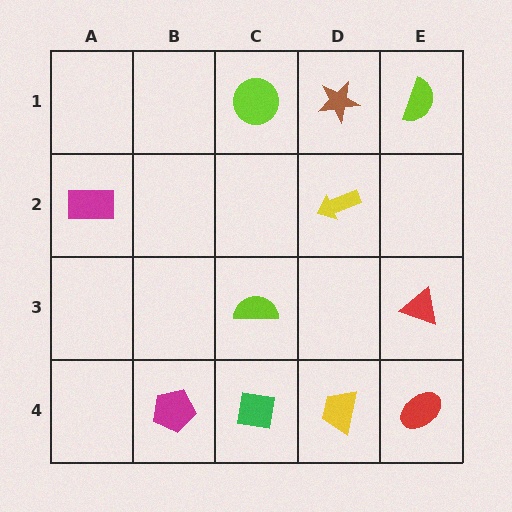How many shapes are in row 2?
2 shapes.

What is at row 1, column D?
A brown star.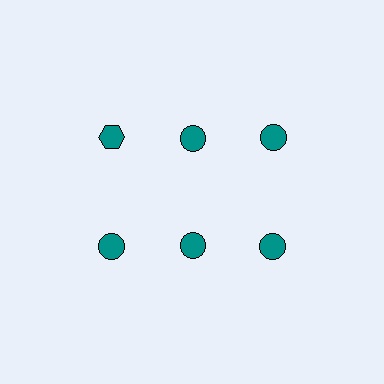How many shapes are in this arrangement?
There are 6 shapes arranged in a grid pattern.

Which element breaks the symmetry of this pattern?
The teal hexagon in the top row, leftmost column breaks the symmetry. All other shapes are teal circles.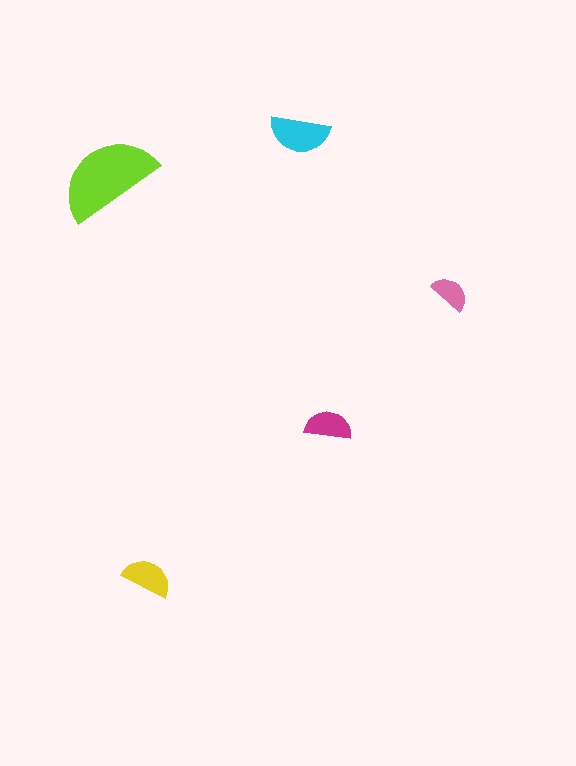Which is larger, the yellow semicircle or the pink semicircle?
The yellow one.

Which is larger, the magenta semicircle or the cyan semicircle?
The cyan one.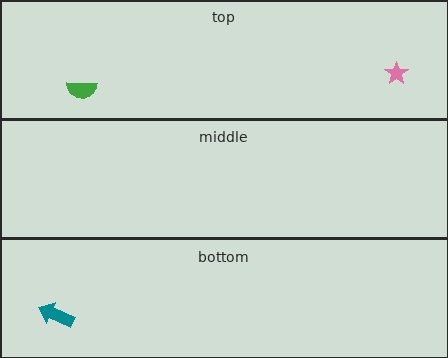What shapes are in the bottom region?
The teal arrow.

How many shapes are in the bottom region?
1.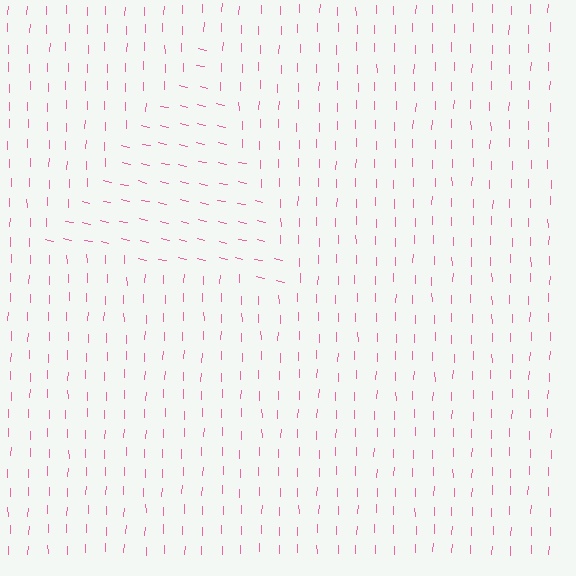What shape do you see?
I see a triangle.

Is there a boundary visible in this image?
Yes, there is a texture boundary formed by a change in line orientation.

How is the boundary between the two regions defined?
The boundary is defined purely by a change in line orientation (approximately 78 degrees difference). All lines are the same color and thickness.